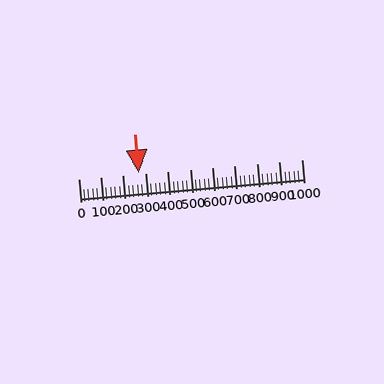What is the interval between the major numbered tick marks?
The major tick marks are spaced 100 units apart.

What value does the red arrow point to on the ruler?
The red arrow points to approximately 269.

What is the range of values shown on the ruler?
The ruler shows values from 0 to 1000.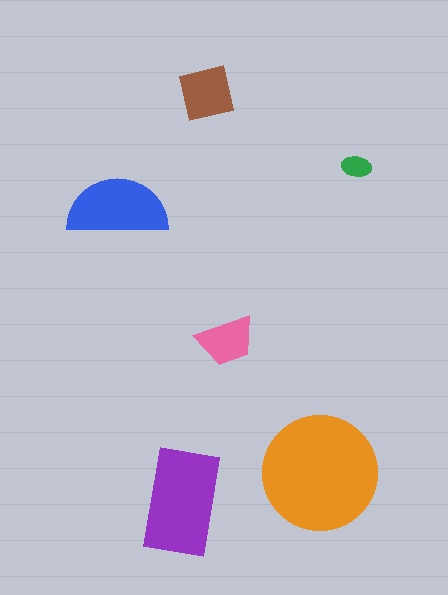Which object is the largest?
The orange circle.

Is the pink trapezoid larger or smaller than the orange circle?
Smaller.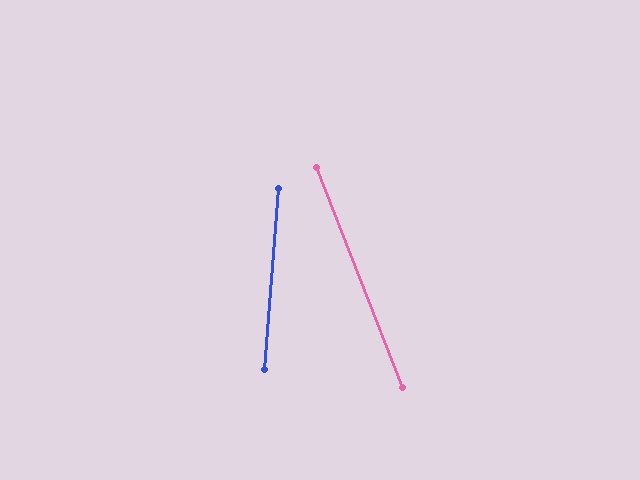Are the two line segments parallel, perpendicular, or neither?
Neither parallel nor perpendicular — they differ by about 26°.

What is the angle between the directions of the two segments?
Approximately 26 degrees.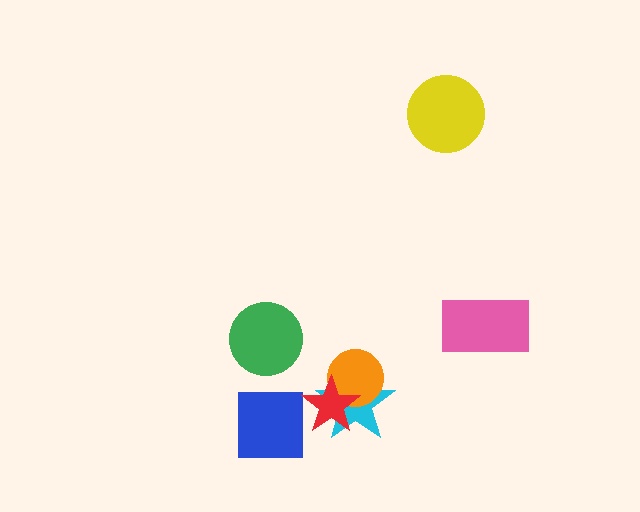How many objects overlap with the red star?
2 objects overlap with the red star.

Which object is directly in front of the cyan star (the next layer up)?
The orange circle is directly in front of the cyan star.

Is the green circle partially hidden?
No, no other shape covers it.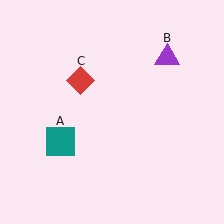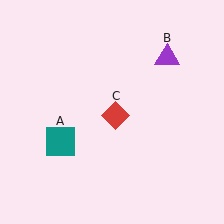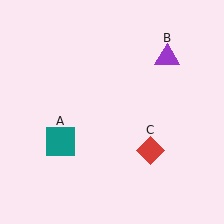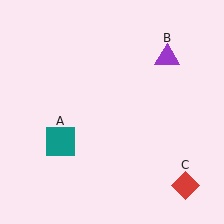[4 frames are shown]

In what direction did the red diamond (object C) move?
The red diamond (object C) moved down and to the right.